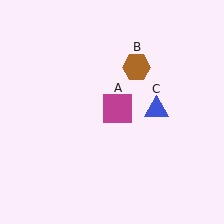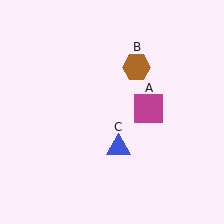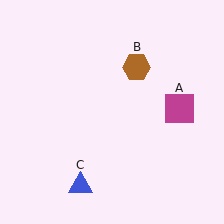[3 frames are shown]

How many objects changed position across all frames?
2 objects changed position: magenta square (object A), blue triangle (object C).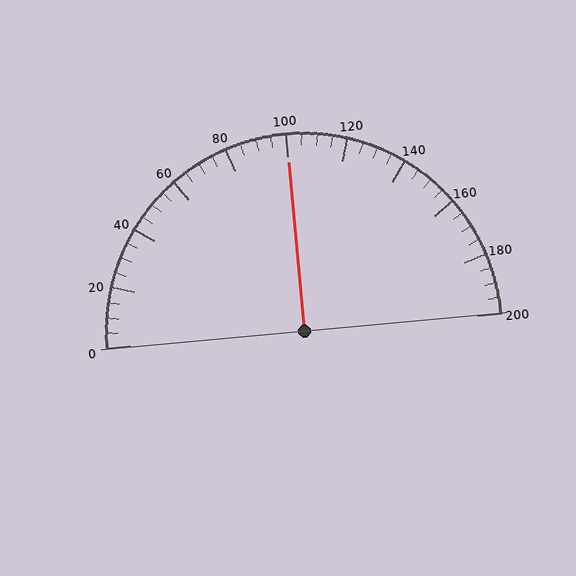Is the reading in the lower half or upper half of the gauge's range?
The reading is in the upper half of the range (0 to 200).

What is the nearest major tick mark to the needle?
The nearest major tick mark is 100.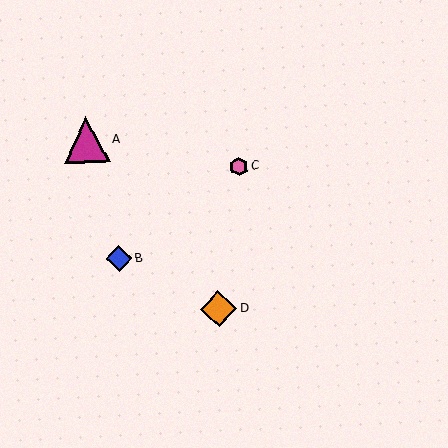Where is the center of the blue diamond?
The center of the blue diamond is at (119, 259).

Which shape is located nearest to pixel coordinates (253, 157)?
The pink hexagon (labeled C) at (239, 167) is nearest to that location.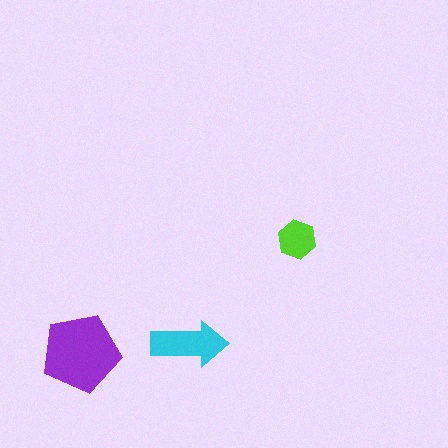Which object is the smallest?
The lime hexagon.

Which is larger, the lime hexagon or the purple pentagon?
The purple pentagon.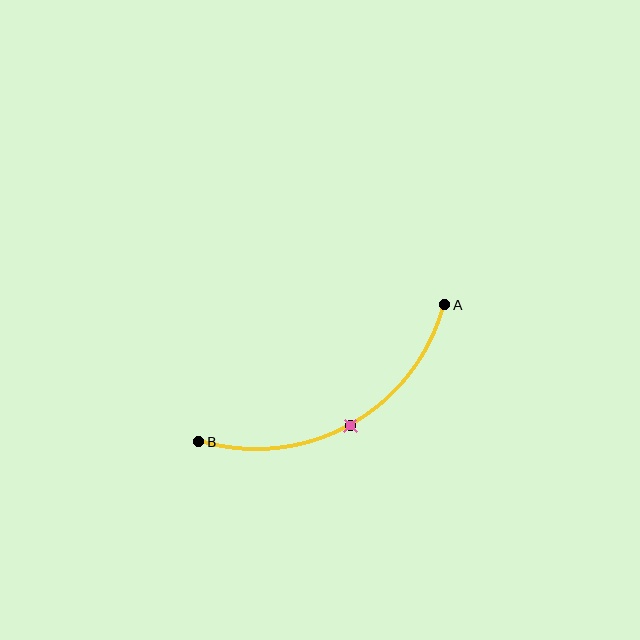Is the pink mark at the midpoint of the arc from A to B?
Yes. The pink mark lies on the arc at equal arc-length from both A and B — it is the arc midpoint.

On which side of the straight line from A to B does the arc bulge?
The arc bulges below the straight line connecting A and B.